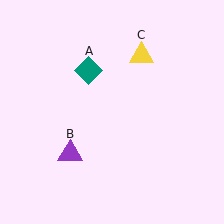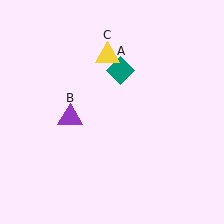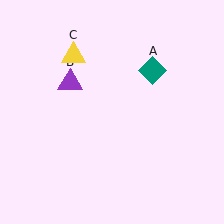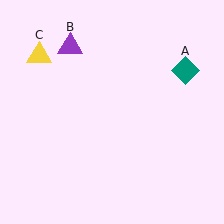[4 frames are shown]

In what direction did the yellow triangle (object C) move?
The yellow triangle (object C) moved left.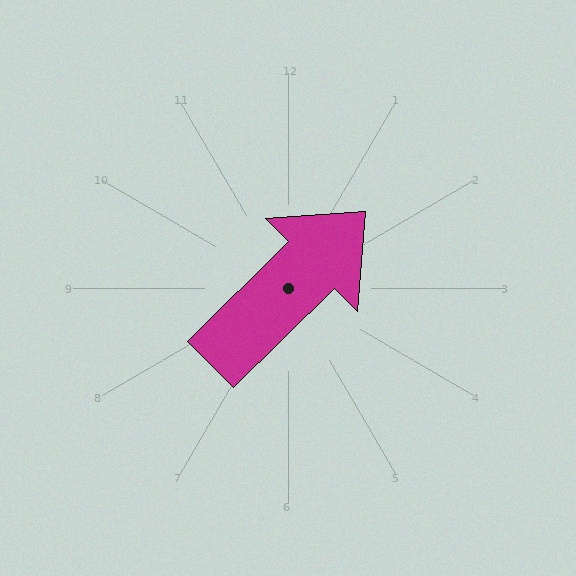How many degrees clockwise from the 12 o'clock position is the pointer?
Approximately 45 degrees.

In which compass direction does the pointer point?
Northeast.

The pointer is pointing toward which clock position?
Roughly 2 o'clock.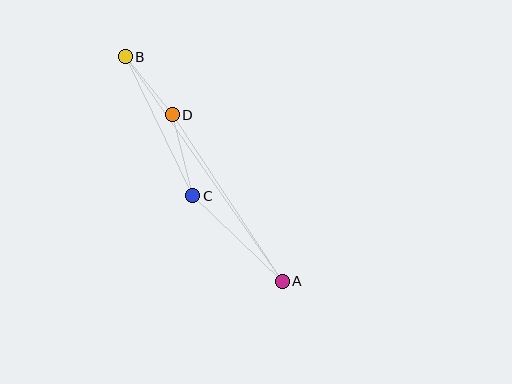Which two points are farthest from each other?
Points A and B are farthest from each other.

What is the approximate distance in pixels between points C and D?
The distance between C and D is approximately 83 pixels.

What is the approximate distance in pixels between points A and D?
The distance between A and D is approximately 200 pixels.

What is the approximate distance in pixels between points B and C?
The distance between B and C is approximately 154 pixels.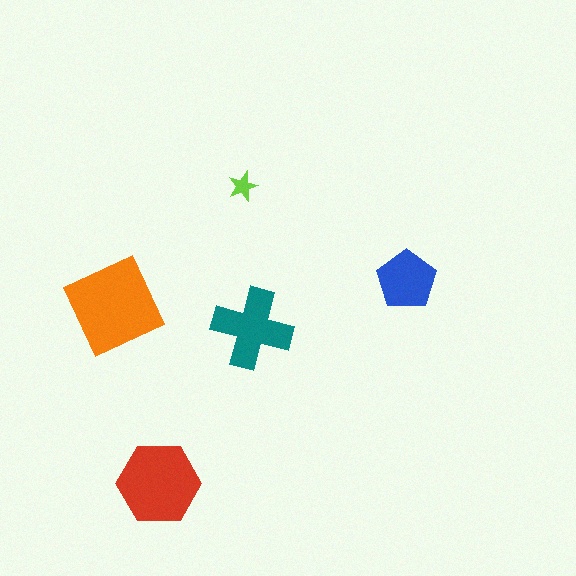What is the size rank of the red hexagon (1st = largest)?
2nd.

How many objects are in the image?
There are 5 objects in the image.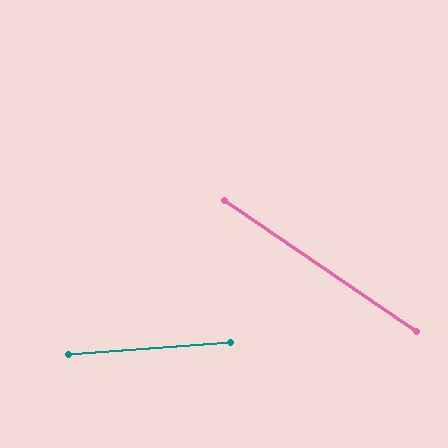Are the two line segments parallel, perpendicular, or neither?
Neither parallel nor perpendicular — they differ by about 38°.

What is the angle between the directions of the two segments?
Approximately 38 degrees.